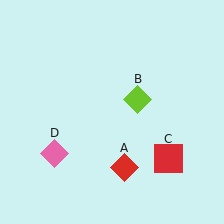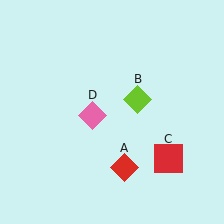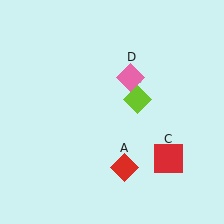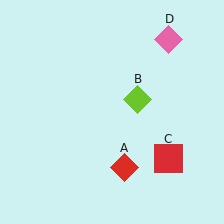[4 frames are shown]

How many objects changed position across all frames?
1 object changed position: pink diamond (object D).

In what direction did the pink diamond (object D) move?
The pink diamond (object D) moved up and to the right.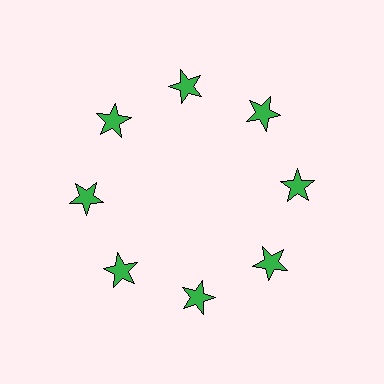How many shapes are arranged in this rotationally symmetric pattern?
There are 8 shapes, arranged in 8 groups of 1.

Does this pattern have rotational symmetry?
Yes, this pattern has 8-fold rotational symmetry. It looks the same after rotating 45 degrees around the center.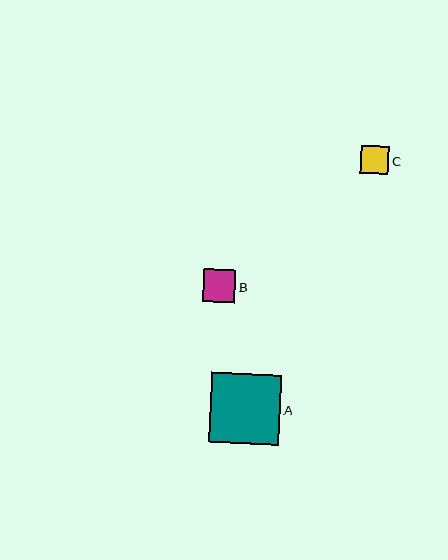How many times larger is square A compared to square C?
Square A is approximately 2.5 times the size of square C.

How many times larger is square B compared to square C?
Square B is approximately 1.2 times the size of square C.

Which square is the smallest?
Square C is the smallest with a size of approximately 28 pixels.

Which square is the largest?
Square A is the largest with a size of approximately 71 pixels.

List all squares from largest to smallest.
From largest to smallest: A, B, C.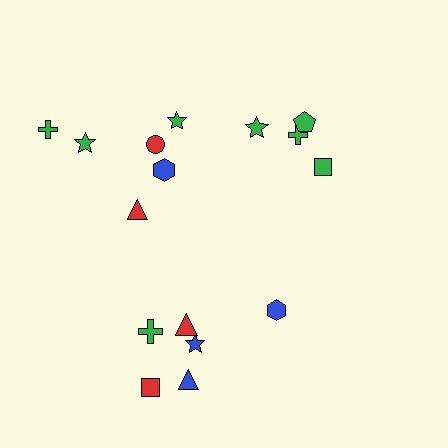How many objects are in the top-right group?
There are 4 objects.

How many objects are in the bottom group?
There are 6 objects.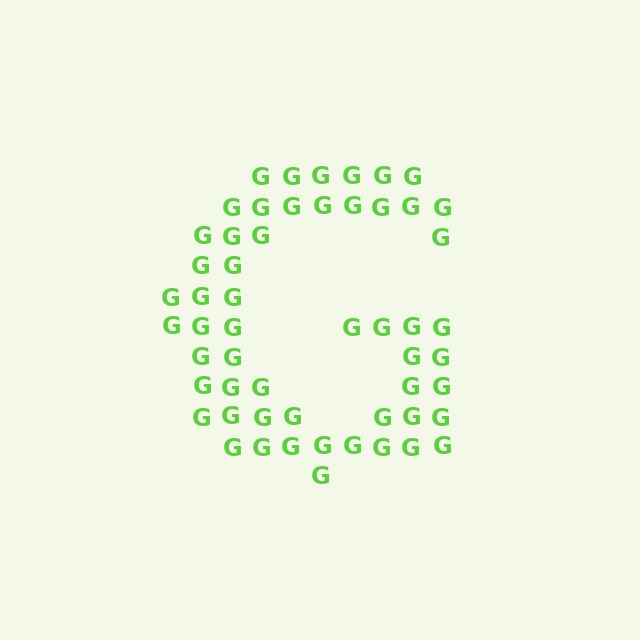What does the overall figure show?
The overall figure shows the letter G.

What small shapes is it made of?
It is made of small letter G's.